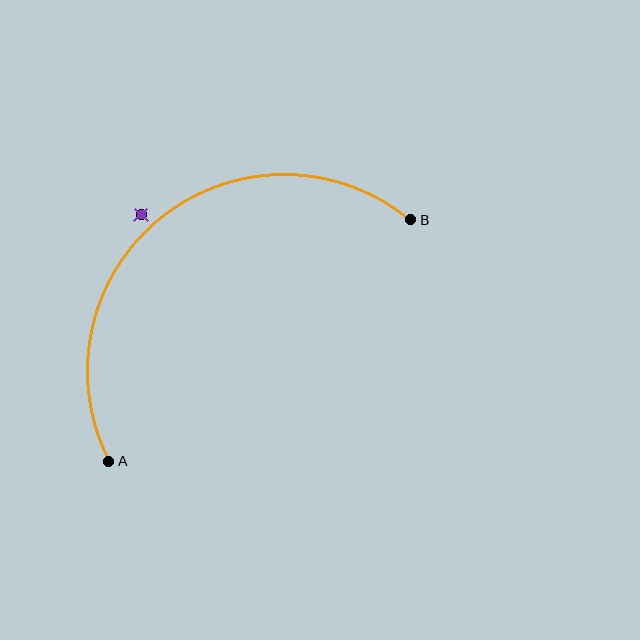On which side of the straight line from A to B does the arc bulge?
The arc bulges above and to the left of the straight line connecting A and B.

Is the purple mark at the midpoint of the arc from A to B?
No — the purple mark does not lie on the arc at all. It sits slightly outside the curve.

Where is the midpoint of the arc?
The arc midpoint is the point on the curve farthest from the straight line joining A and B. It sits above and to the left of that line.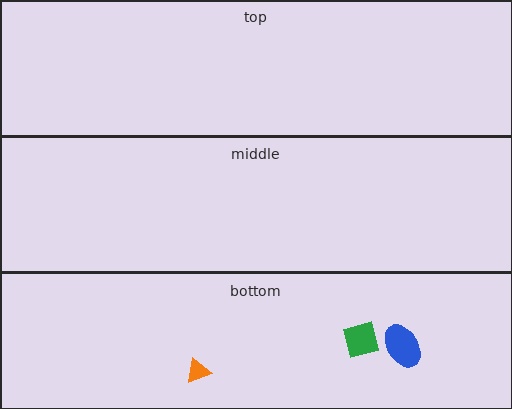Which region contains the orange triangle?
The bottom region.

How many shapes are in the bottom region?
3.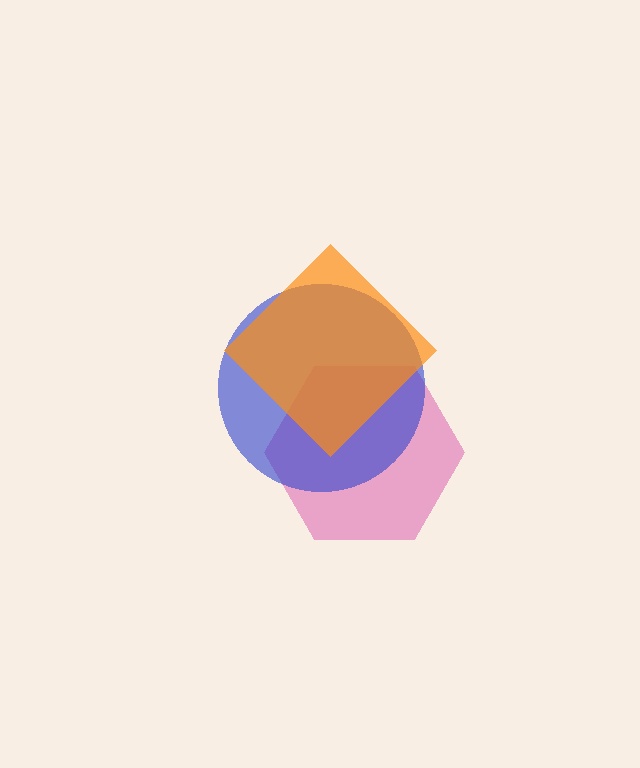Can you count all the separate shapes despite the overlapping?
Yes, there are 3 separate shapes.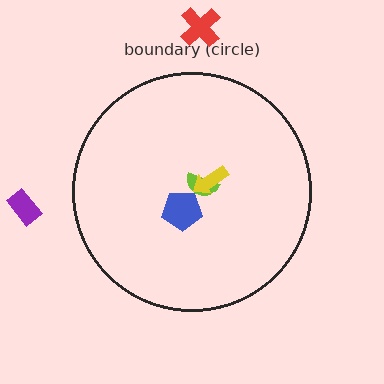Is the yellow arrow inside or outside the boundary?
Inside.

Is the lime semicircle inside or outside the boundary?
Inside.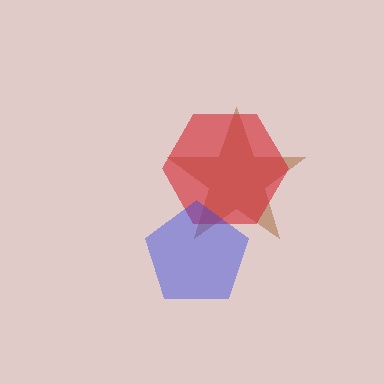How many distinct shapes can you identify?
There are 3 distinct shapes: a brown star, a red hexagon, a blue pentagon.